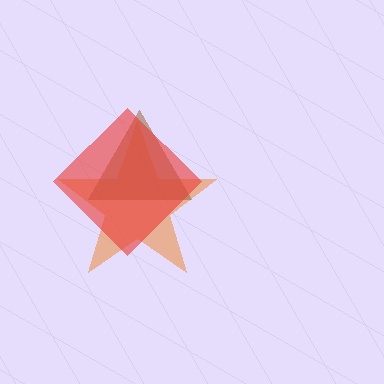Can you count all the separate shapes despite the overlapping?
Yes, there are 3 separate shapes.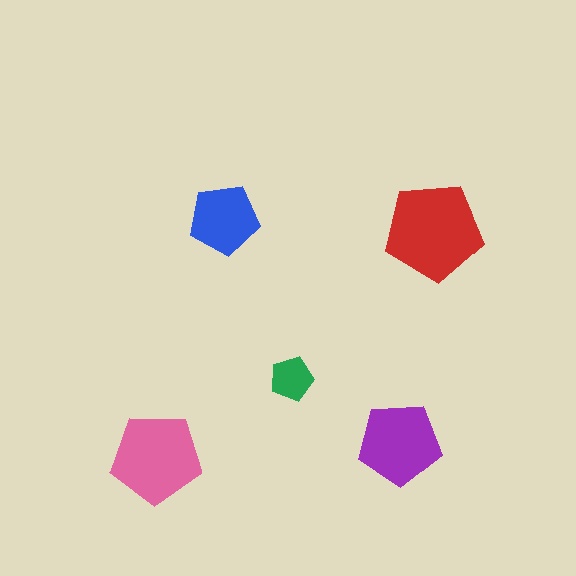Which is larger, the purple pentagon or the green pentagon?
The purple one.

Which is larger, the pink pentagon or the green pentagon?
The pink one.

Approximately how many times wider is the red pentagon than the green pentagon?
About 2 times wider.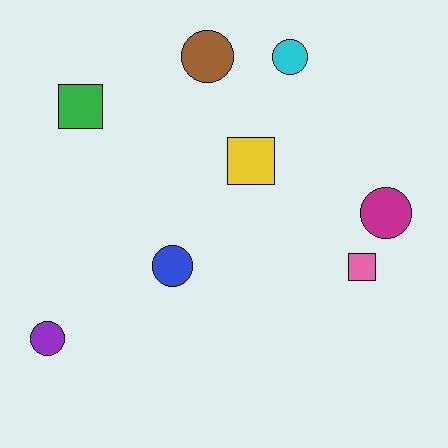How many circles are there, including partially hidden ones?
There are 5 circles.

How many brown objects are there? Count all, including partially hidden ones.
There is 1 brown object.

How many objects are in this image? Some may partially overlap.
There are 8 objects.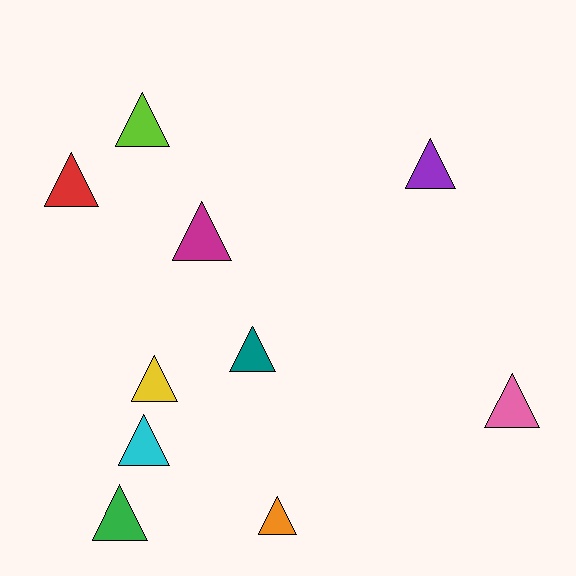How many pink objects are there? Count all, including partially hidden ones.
There is 1 pink object.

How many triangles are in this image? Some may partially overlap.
There are 10 triangles.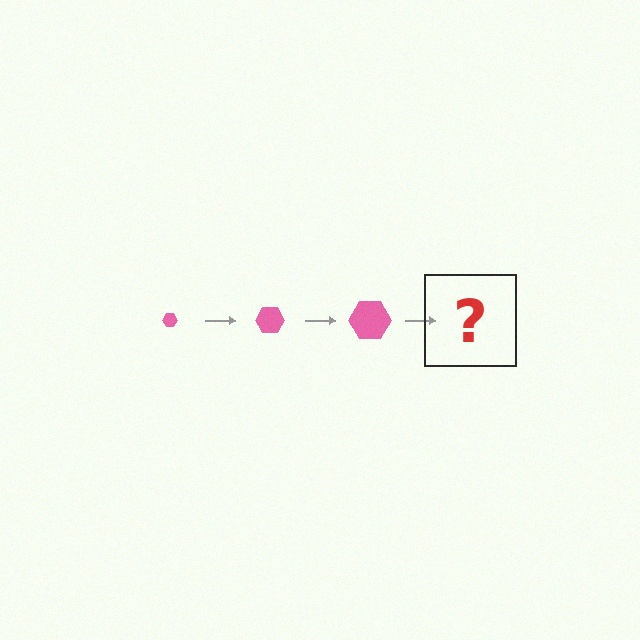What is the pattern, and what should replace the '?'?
The pattern is that the hexagon gets progressively larger each step. The '?' should be a pink hexagon, larger than the previous one.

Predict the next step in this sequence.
The next step is a pink hexagon, larger than the previous one.